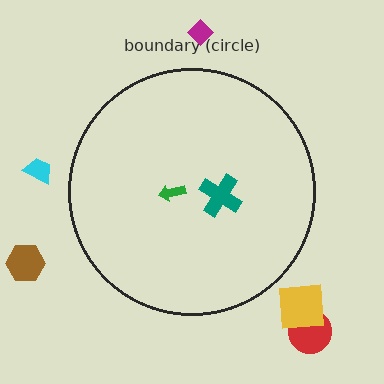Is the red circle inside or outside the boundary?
Outside.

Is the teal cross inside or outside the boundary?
Inside.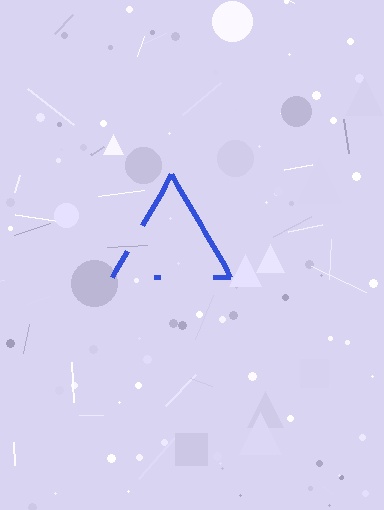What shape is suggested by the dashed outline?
The dashed outline suggests a triangle.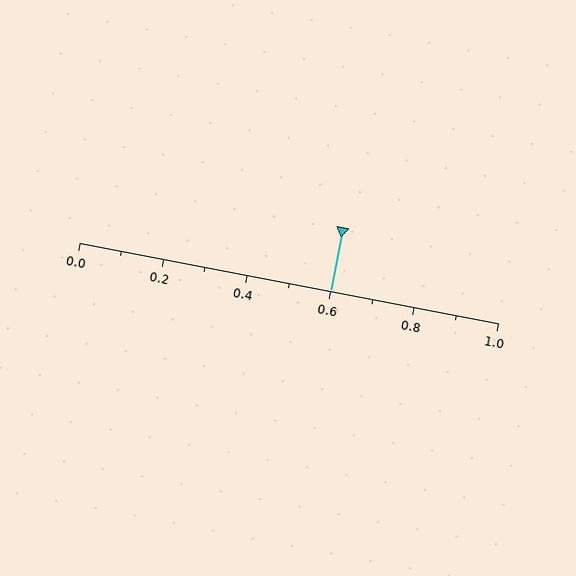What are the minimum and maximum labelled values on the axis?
The axis runs from 0.0 to 1.0.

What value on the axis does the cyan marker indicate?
The marker indicates approximately 0.6.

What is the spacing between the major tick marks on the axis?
The major ticks are spaced 0.2 apart.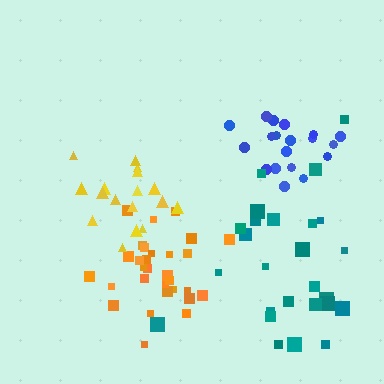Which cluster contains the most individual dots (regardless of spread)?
Orange (30).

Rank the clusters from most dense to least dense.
orange, yellow, blue, teal.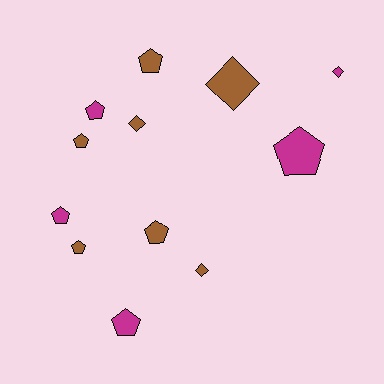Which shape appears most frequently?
Pentagon, with 8 objects.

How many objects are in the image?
There are 12 objects.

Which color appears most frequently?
Brown, with 7 objects.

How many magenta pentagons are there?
There are 4 magenta pentagons.